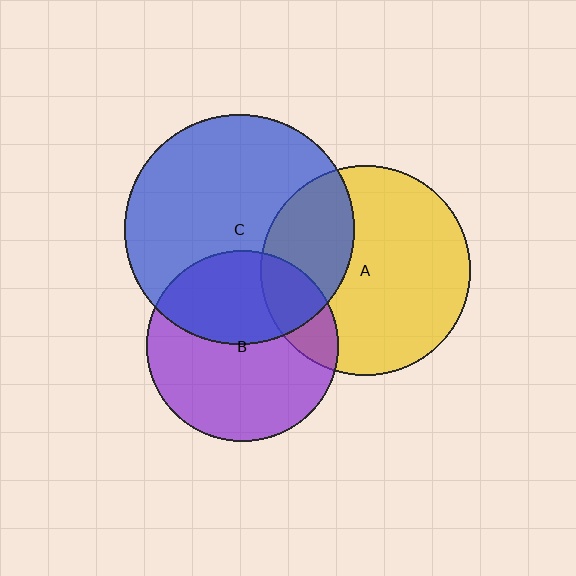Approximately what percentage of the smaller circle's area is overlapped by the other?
Approximately 20%.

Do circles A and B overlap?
Yes.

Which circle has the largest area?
Circle C (blue).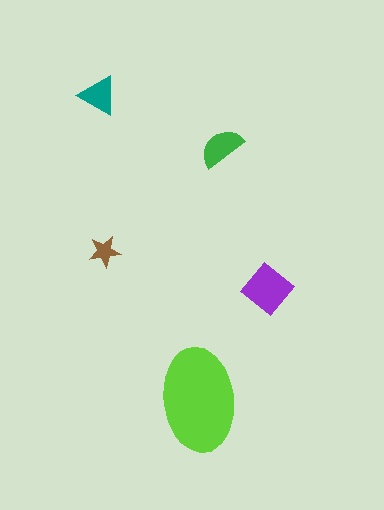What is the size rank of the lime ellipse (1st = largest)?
1st.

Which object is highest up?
The teal triangle is topmost.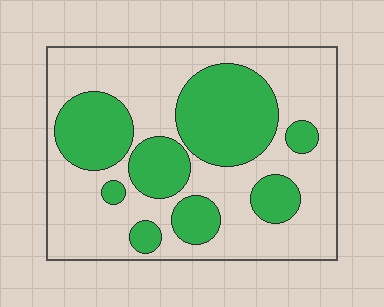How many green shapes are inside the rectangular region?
8.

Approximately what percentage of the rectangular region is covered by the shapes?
Approximately 35%.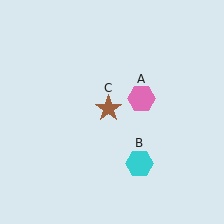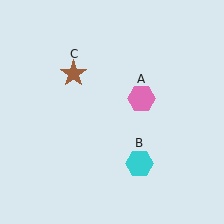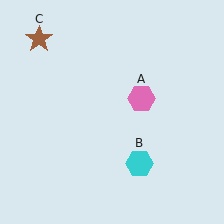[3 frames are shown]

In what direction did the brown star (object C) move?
The brown star (object C) moved up and to the left.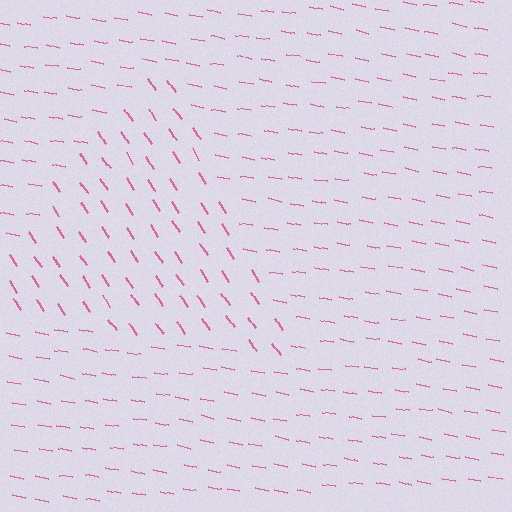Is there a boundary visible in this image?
Yes, there is a texture boundary formed by a change in line orientation.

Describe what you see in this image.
The image is filled with small pink line segments. A triangle region in the image has lines oriented differently from the surrounding lines, creating a visible texture boundary.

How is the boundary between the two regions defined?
The boundary is defined purely by a change in line orientation (approximately 45 degrees difference). All lines are the same color and thickness.